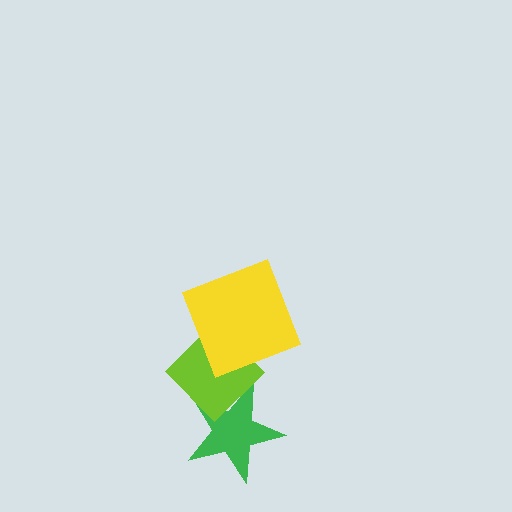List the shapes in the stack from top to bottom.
From top to bottom: the yellow square, the lime diamond, the green star.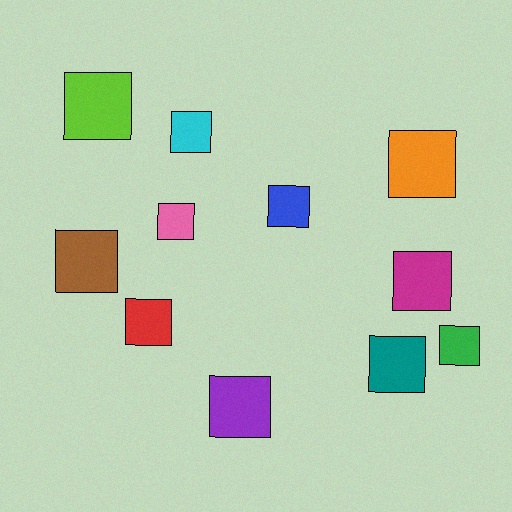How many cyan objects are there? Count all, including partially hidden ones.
There is 1 cyan object.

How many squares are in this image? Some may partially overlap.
There are 11 squares.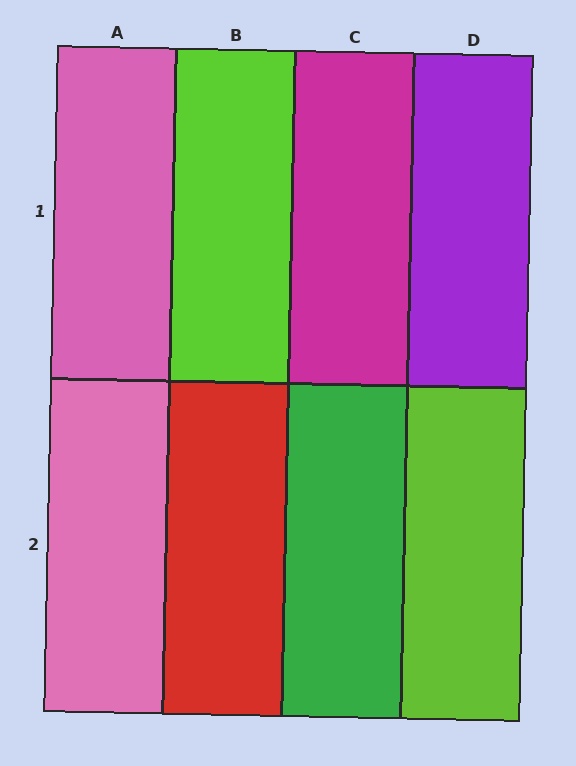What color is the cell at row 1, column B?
Lime.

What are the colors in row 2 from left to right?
Pink, red, green, lime.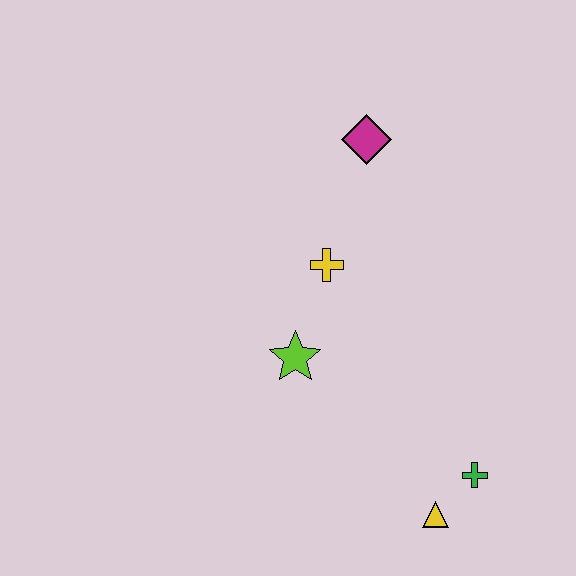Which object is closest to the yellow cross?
The lime star is closest to the yellow cross.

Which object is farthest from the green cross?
The magenta diamond is farthest from the green cross.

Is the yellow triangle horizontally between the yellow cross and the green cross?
Yes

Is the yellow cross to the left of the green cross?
Yes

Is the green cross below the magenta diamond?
Yes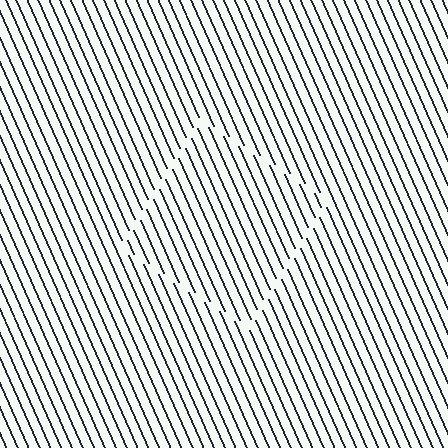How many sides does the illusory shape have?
4 sides — the line-ends trace a square.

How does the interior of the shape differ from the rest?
The interior of the shape contains the same grating, shifted by half a period — the contour is defined by the phase discontinuity where line-ends from the inner and outer gratings abut.